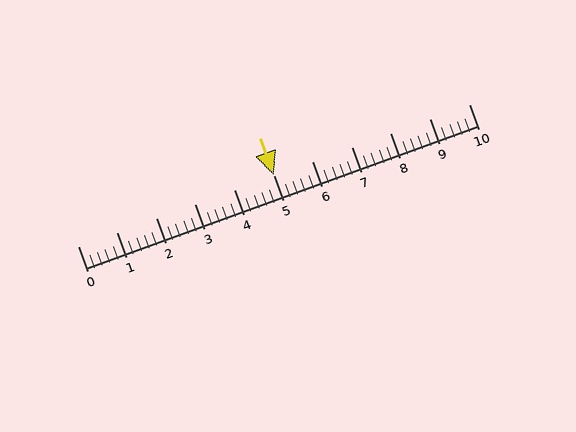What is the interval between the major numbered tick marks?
The major tick marks are spaced 1 units apart.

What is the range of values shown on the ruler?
The ruler shows values from 0 to 10.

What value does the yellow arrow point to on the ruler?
The yellow arrow points to approximately 5.0.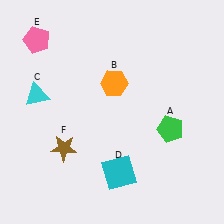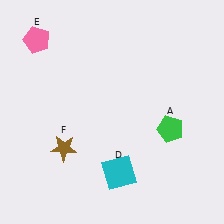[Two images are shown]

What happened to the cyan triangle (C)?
The cyan triangle (C) was removed in Image 2. It was in the top-left area of Image 1.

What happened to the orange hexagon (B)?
The orange hexagon (B) was removed in Image 2. It was in the top-right area of Image 1.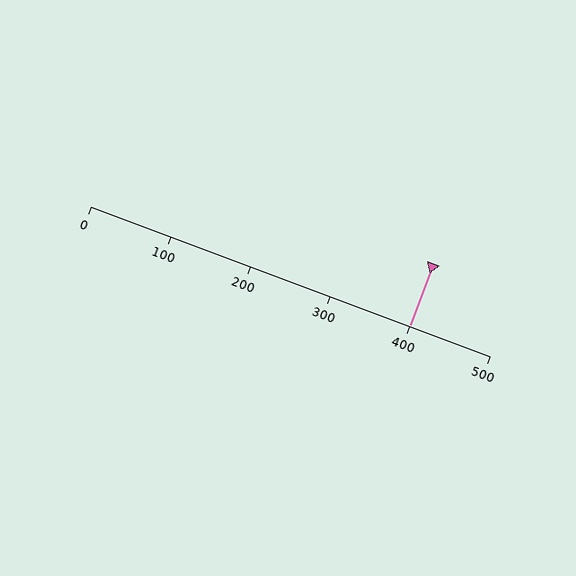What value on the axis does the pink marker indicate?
The marker indicates approximately 400.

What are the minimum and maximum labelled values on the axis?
The axis runs from 0 to 500.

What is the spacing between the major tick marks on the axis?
The major ticks are spaced 100 apart.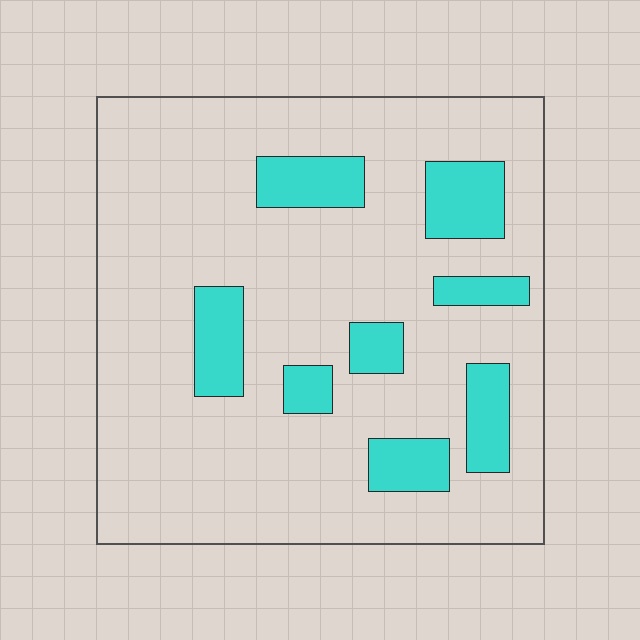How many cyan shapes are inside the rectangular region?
8.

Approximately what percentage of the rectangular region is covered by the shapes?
Approximately 15%.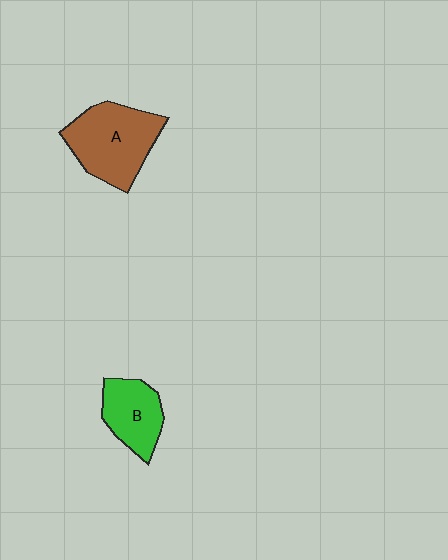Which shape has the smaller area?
Shape B (green).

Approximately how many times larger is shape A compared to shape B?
Approximately 1.5 times.